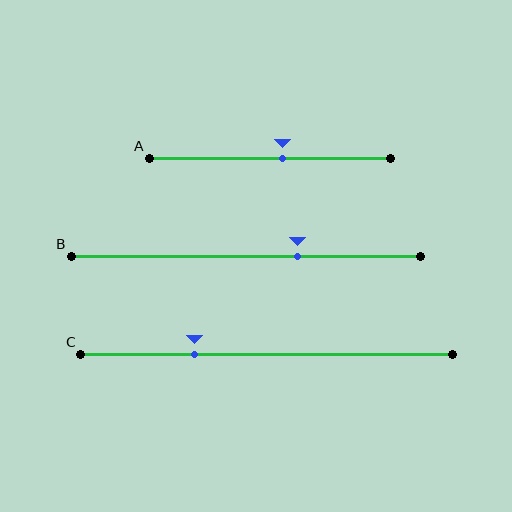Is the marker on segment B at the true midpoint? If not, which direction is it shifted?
No, the marker on segment B is shifted to the right by about 15% of the segment length.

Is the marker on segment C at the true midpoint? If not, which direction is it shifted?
No, the marker on segment C is shifted to the left by about 19% of the segment length.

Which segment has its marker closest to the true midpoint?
Segment A has its marker closest to the true midpoint.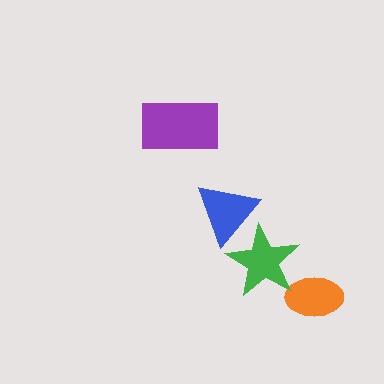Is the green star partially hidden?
Yes, it is partially covered by another shape.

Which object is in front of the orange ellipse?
The green star is in front of the orange ellipse.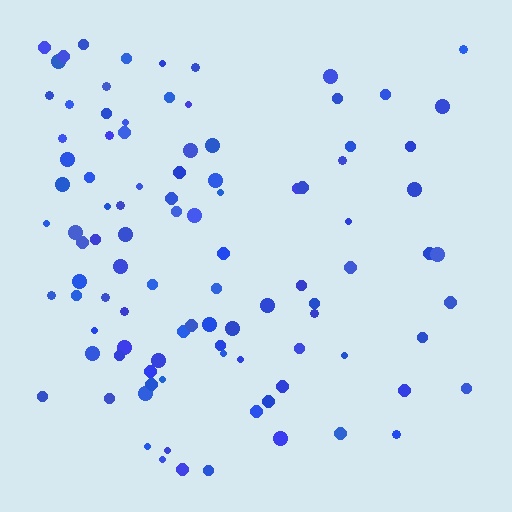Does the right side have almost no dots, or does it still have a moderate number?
Still a moderate number, just noticeably fewer than the left.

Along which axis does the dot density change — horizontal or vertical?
Horizontal.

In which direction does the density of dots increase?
From right to left, with the left side densest.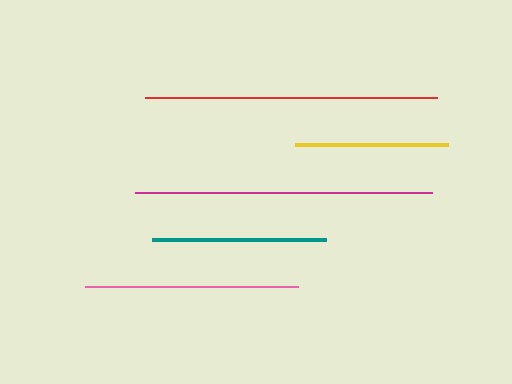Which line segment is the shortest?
The yellow line is the shortest at approximately 153 pixels.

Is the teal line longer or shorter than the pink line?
The pink line is longer than the teal line.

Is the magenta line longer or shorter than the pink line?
The magenta line is longer than the pink line.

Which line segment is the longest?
The magenta line is the longest at approximately 298 pixels.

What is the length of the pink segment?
The pink segment is approximately 212 pixels long.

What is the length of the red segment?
The red segment is approximately 292 pixels long.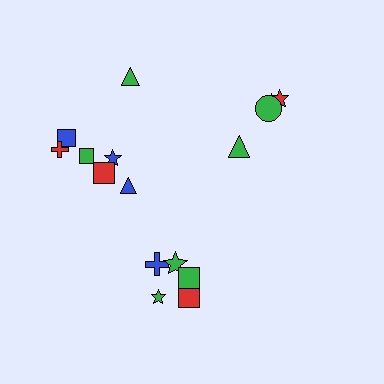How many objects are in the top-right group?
There are 5 objects.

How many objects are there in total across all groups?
There are 17 objects.